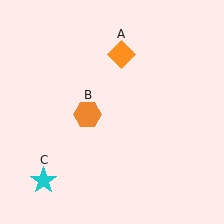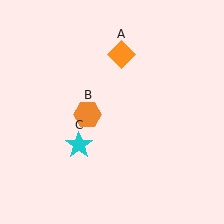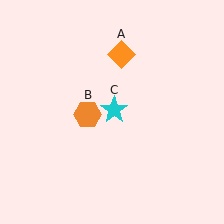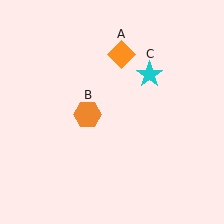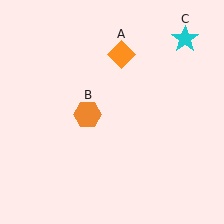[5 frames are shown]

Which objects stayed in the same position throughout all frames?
Orange diamond (object A) and orange hexagon (object B) remained stationary.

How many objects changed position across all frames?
1 object changed position: cyan star (object C).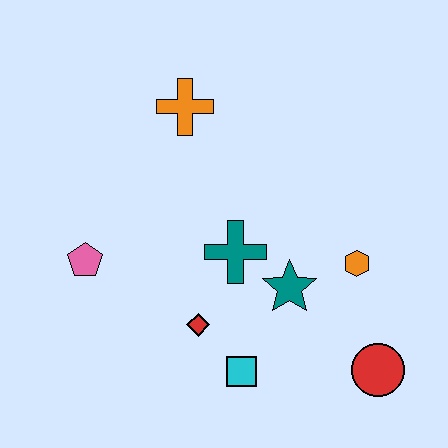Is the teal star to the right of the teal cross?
Yes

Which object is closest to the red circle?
The orange hexagon is closest to the red circle.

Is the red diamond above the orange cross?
No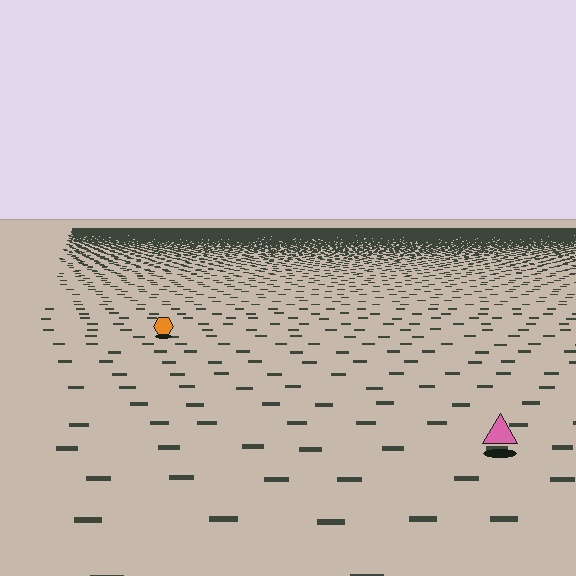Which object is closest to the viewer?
The pink triangle is closest. The texture marks near it are larger and more spread out.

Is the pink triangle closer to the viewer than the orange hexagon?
Yes. The pink triangle is closer — you can tell from the texture gradient: the ground texture is coarser near it.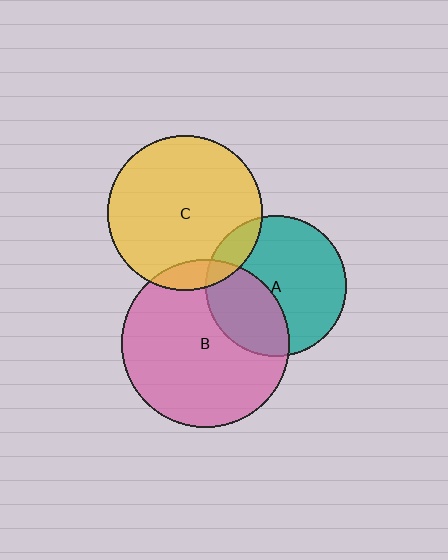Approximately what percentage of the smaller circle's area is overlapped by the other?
Approximately 10%.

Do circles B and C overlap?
Yes.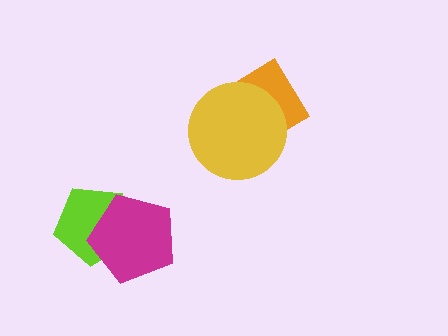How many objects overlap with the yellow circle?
1 object overlaps with the yellow circle.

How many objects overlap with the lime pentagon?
1 object overlaps with the lime pentagon.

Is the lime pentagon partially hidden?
Yes, it is partially covered by another shape.